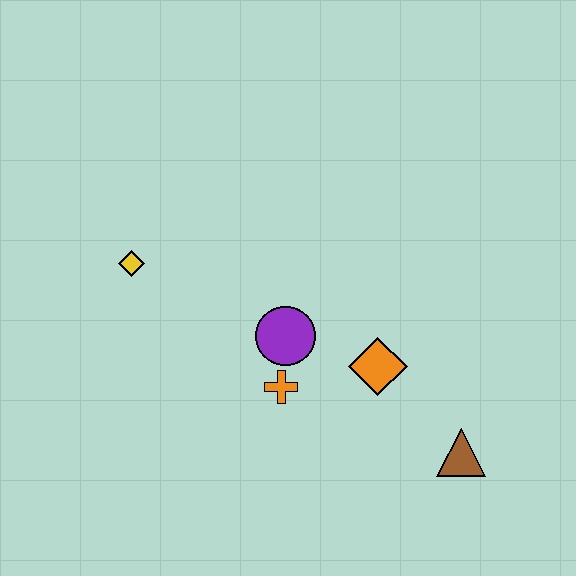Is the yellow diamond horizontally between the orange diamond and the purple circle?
No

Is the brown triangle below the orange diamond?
Yes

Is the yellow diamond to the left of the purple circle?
Yes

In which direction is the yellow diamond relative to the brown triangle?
The yellow diamond is to the left of the brown triangle.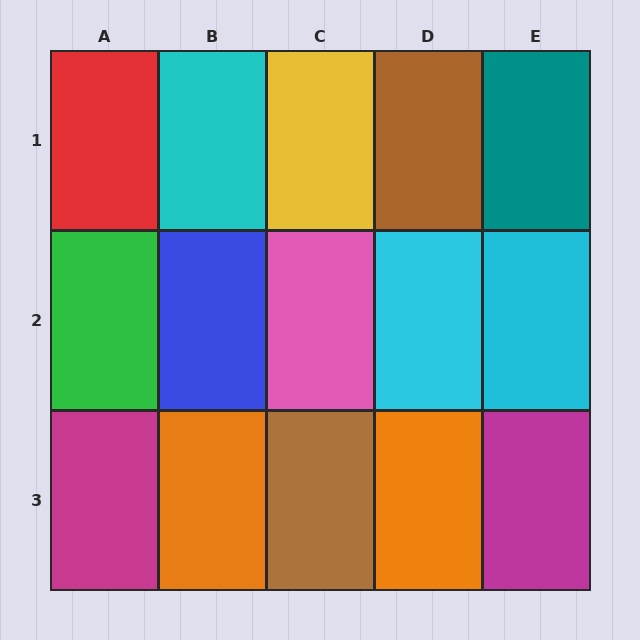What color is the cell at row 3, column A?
Magenta.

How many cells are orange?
2 cells are orange.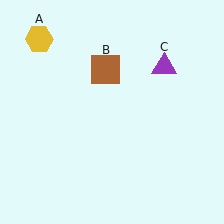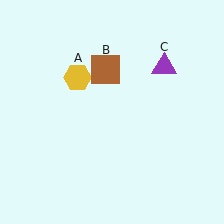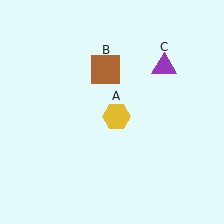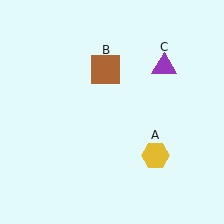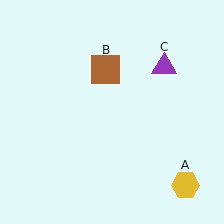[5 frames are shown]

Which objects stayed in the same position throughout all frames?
Brown square (object B) and purple triangle (object C) remained stationary.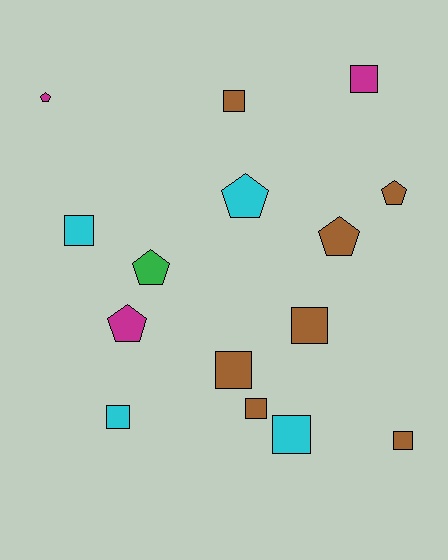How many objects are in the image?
There are 15 objects.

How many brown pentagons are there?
There are 2 brown pentagons.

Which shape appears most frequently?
Square, with 9 objects.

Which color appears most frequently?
Brown, with 7 objects.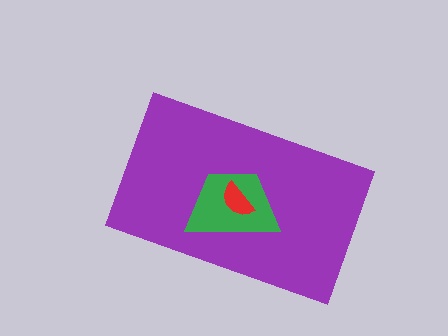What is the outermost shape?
The purple rectangle.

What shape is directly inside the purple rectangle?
The green trapezoid.